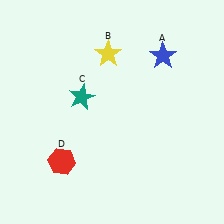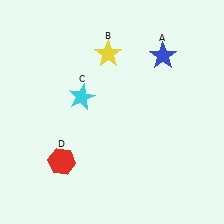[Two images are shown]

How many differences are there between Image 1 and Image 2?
There is 1 difference between the two images.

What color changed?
The star (C) changed from teal in Image 1 to cyan in Image 2.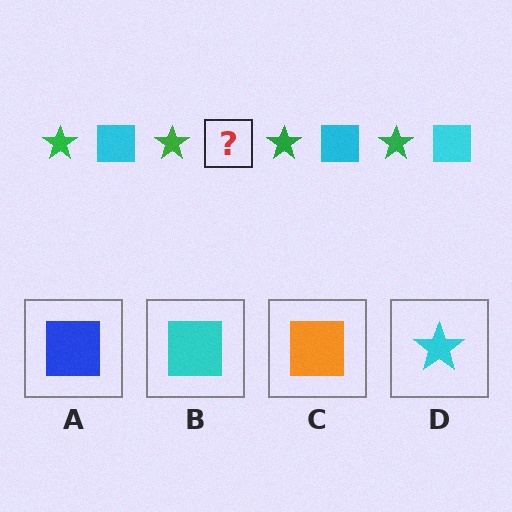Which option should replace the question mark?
Option B.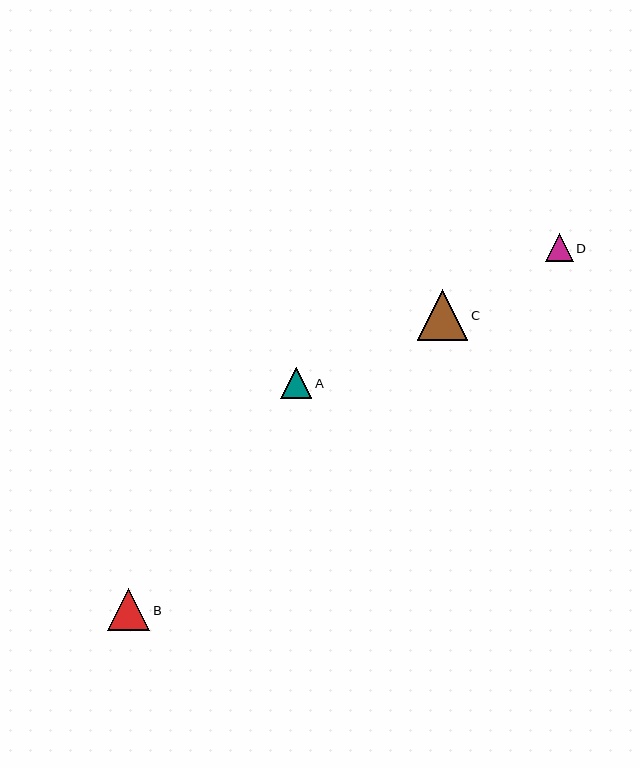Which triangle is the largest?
Triangle C is the largest with a size of approximately 50 pixels.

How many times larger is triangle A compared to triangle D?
Triangle A is approximately 1.1 times the size of triangle D.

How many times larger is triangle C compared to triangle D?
Triangle C is approximately 1.8 times the size of triangle D.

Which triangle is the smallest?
Triangle D is the smallest with a size of approximately 28 pixels.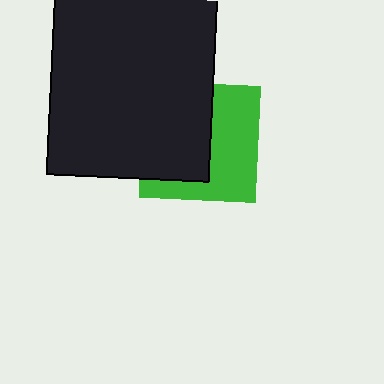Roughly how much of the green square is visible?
About half of it is visible (roughly 49%).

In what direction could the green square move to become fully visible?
The green square could move right. That would shift it out from behind the black rectangle entirely.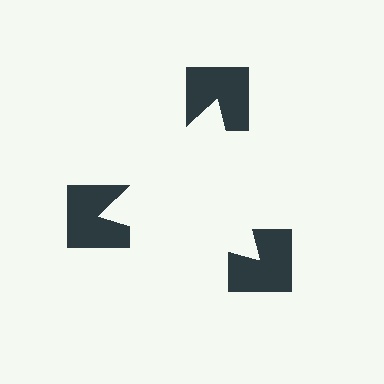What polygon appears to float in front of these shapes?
An illusory triangle — its edges are inferred from the aligned wedge cuts in the notched squares, not physically drawn.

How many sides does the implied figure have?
3 sides.